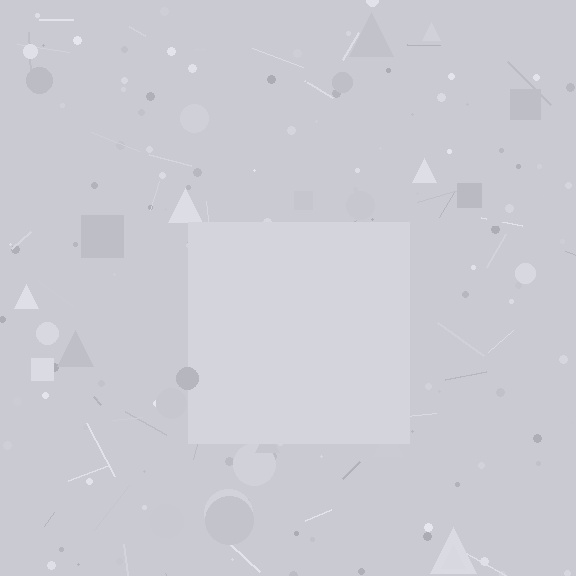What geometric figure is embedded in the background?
A square is embedded in the background.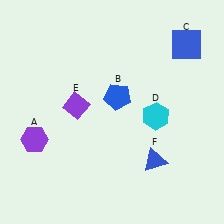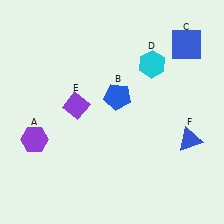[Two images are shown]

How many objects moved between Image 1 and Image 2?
2 objects moved between the two images.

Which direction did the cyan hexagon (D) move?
The cyan hexagon (D) moved up.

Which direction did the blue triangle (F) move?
The blue triangle (F) moved right.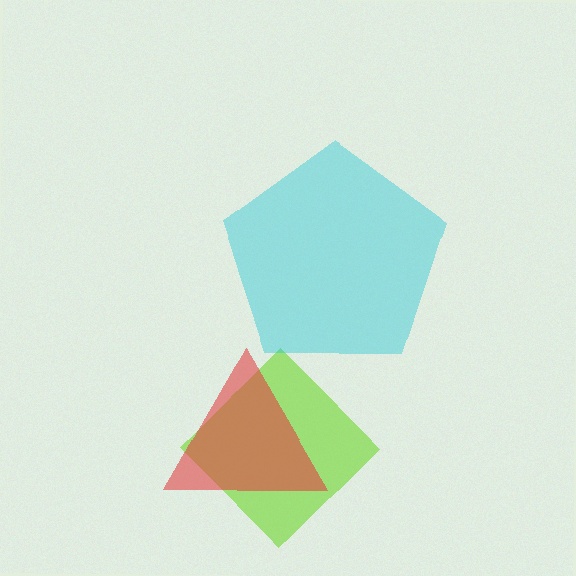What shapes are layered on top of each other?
The layered shapes are: a lime diamond, a cyan pentagon, a red triangle.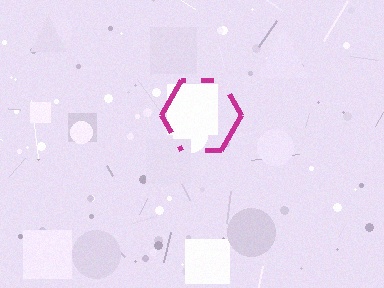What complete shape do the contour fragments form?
The contour fragments form a hexagon.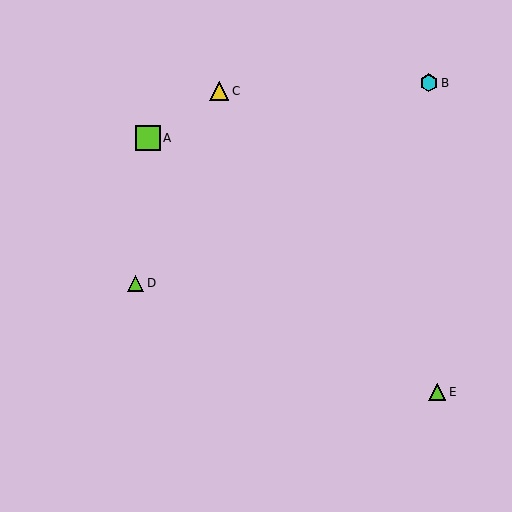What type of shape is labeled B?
Shape B is a cyan hexagon.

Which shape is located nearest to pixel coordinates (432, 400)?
The lime triangle (labeled E) at (437, 392) is nearest to that location.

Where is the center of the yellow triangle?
The center of the yellow triangle is at (219, 91).